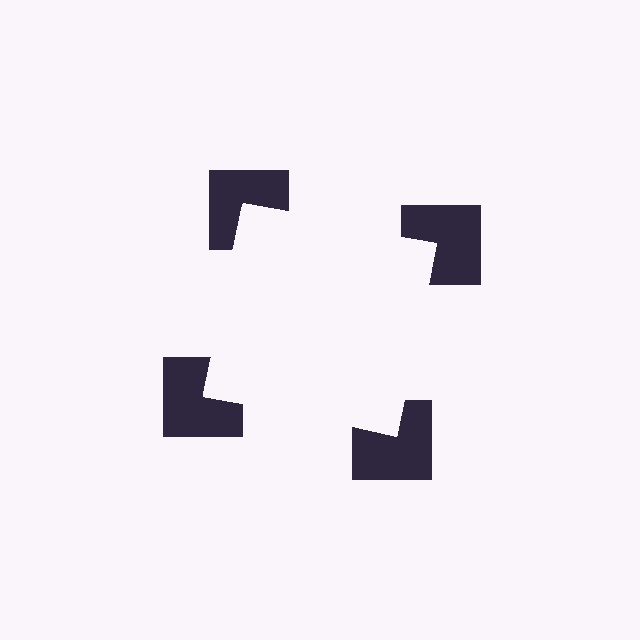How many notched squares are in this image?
There are 4 — one at each vertex of the illusory square.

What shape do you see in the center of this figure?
An illusory square — its edges are inferred from the aligned wedge cuts in the notched squares, not physically drawn.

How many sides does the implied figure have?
4 sides.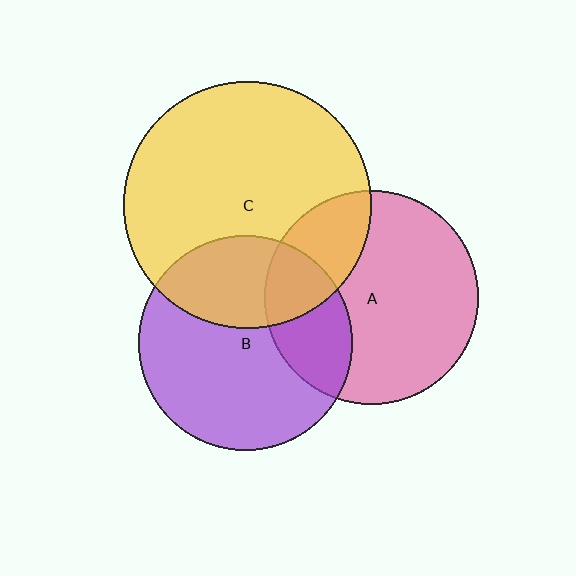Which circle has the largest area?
Circle C (yellow).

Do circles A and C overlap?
Yes.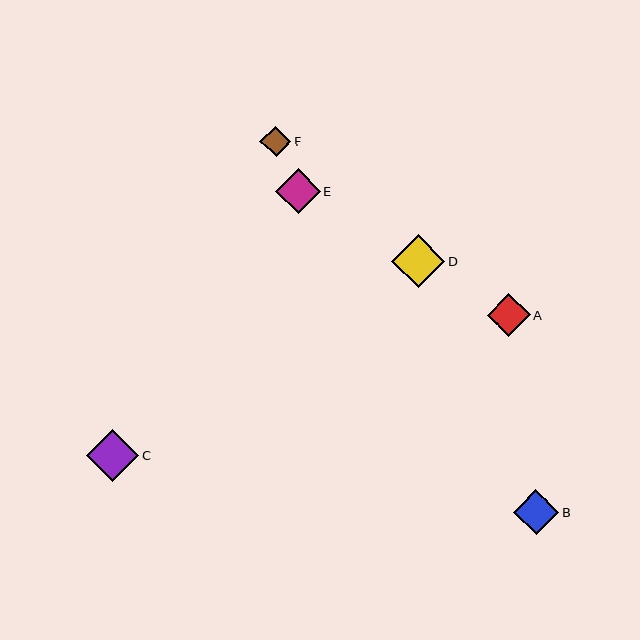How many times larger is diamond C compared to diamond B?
Diamond C is approximately 1.2 times the size of diamond B.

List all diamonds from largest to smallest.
From largest to smallest: D, C, B, E, A, F.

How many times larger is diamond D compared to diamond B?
Diamond D is approximately 1.2 times the size of diamond B.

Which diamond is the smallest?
Diamond F is the smallest with a size of approximately 31 pixels.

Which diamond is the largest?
Diamond D is the largest with a size of approximately 53 pixels.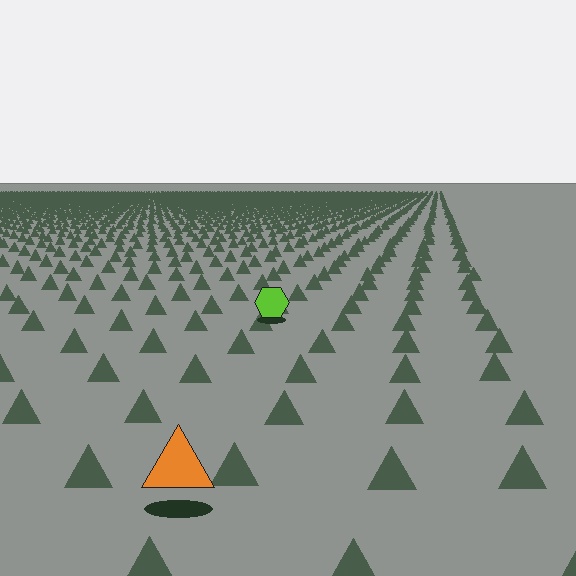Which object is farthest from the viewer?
The lime hexagon is farthest from the viewer. It appears smaller and the ground texture around it is denser.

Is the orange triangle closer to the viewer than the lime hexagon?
Yes. The orange triangle is closer — you can tell from the texture gradient: the ground texture is coarser near it.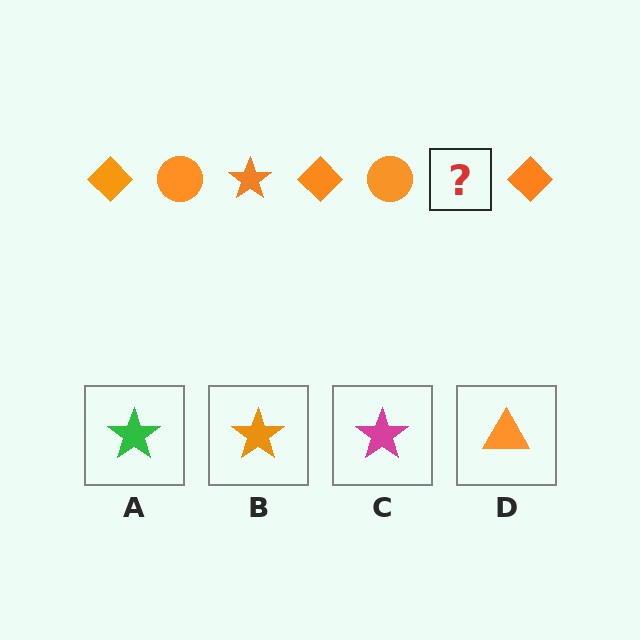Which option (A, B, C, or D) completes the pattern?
B.